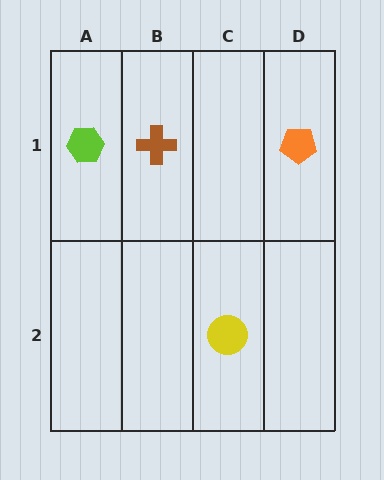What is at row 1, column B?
A brown cross.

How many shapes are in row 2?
1 shape.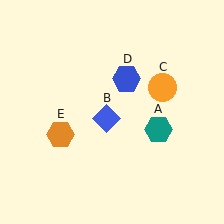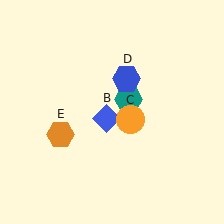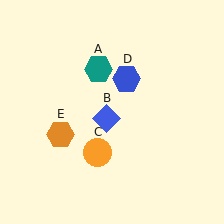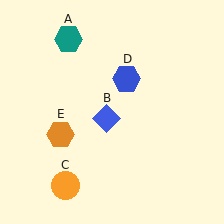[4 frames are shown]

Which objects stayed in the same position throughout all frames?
Blue diamond (object B) and blue hexagon (object D) and orange hexagon (object E) remained stationary.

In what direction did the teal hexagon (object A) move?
The teal hexagon (object A) moved up and to the left.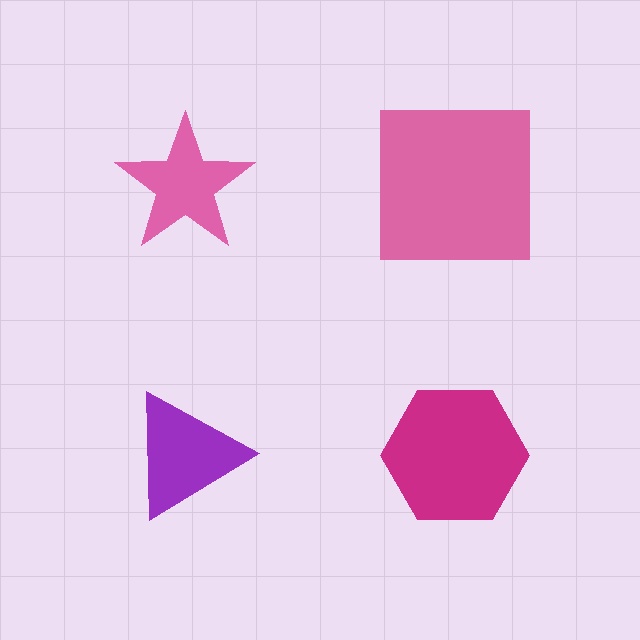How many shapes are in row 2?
2 shapes.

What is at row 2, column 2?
A magenta hexagon.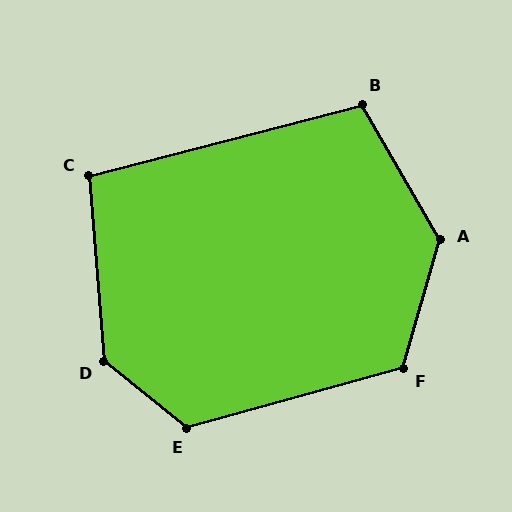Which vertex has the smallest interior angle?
C, at approximately 100 degrees.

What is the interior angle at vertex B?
Approximately 105 degrees (obtuse).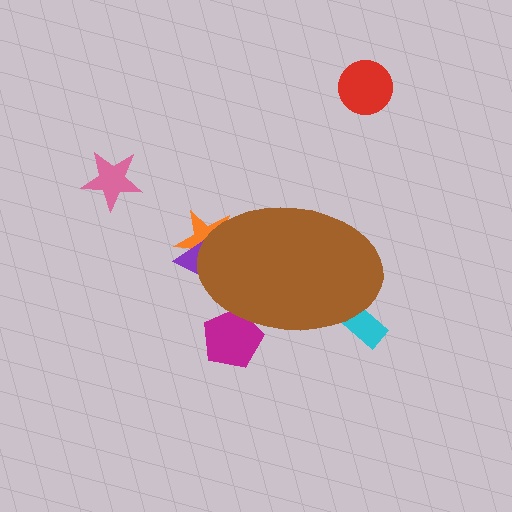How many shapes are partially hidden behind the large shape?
4 shapes are partially hidden.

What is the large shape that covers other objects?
A brown ellipse.